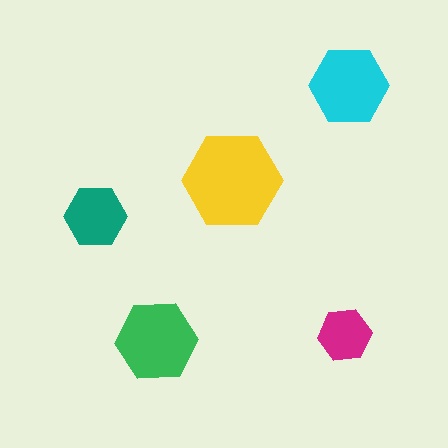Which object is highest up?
The cyan hexagon is topmost.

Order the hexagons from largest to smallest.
the yellow one, the green one, the cyan one, the teal one, the magenta one.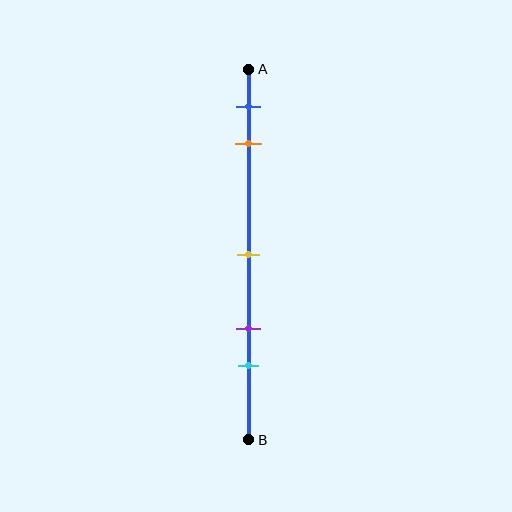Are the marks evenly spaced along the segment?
No, the marks are not evenly spaced.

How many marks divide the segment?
There are 5 marks dividing the segment.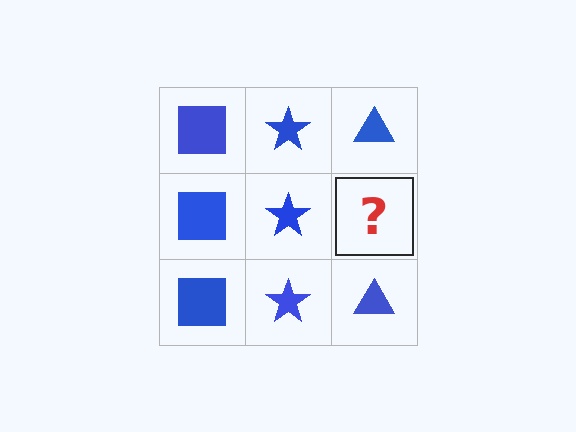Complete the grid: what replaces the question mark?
The question mark should be replaced with a blue triangle.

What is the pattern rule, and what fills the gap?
The rule is that each column has a consistent shape. The gap should be filled with a blue triangle.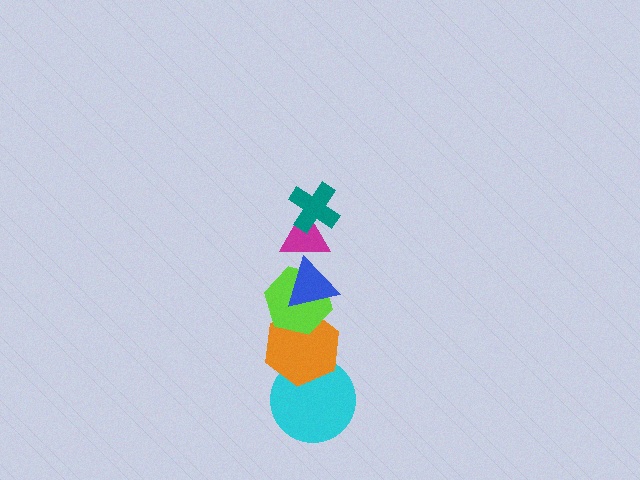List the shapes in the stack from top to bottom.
From top to bottom: the teal cross, the magenta triangle, the blue triangle, the lime hexagon, the orange hexagon, the cyan circle.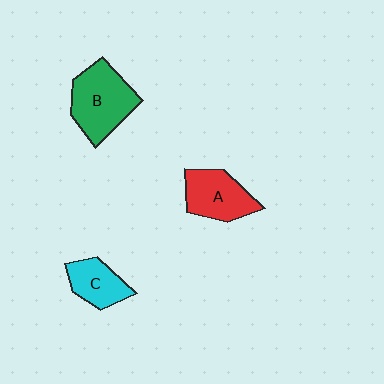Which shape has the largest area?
Shape B (green).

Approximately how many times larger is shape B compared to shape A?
Approximately 1.3 times.